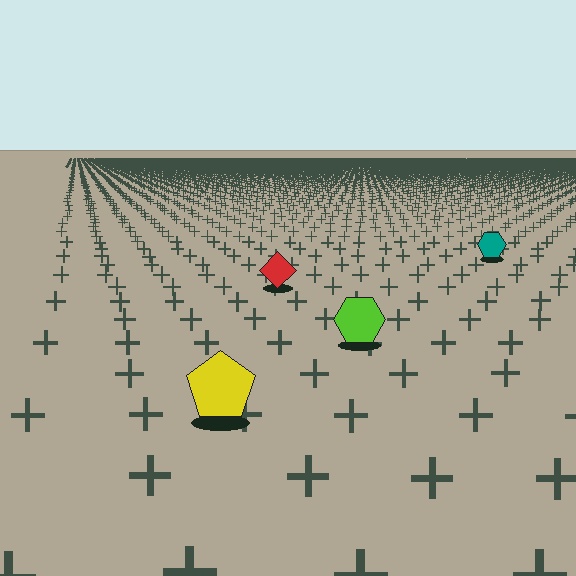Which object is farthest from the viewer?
The teal hexagon is farthest from the viewer. It appears smaller and the ground texture around it is denser.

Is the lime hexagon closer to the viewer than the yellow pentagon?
No. The yellow pentagon is closer — you can tell from the texture gradient: the ground texture is coarser near it.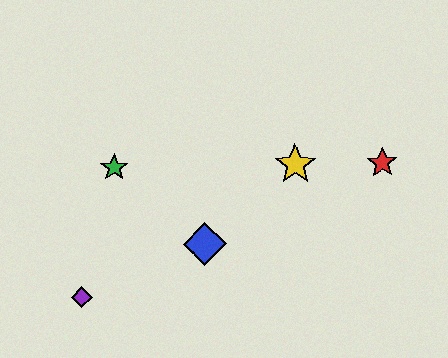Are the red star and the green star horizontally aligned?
Yes, both are at y≈163.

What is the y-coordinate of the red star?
The red star is at y≈163.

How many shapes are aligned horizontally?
3 shapes (the red star, the green star, the yellow star) are aligned horizontally.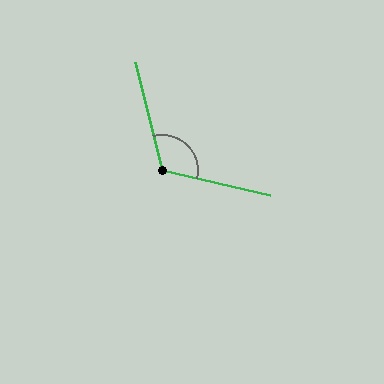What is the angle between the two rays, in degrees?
Approximately 117 degrees.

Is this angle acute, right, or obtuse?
It is obtuse.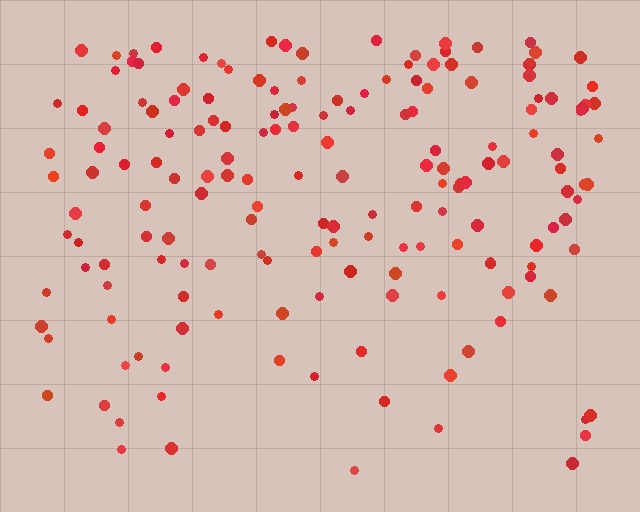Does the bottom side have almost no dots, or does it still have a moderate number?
Still a moderate number, just noticeably fewer than the top.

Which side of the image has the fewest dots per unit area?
The bottom.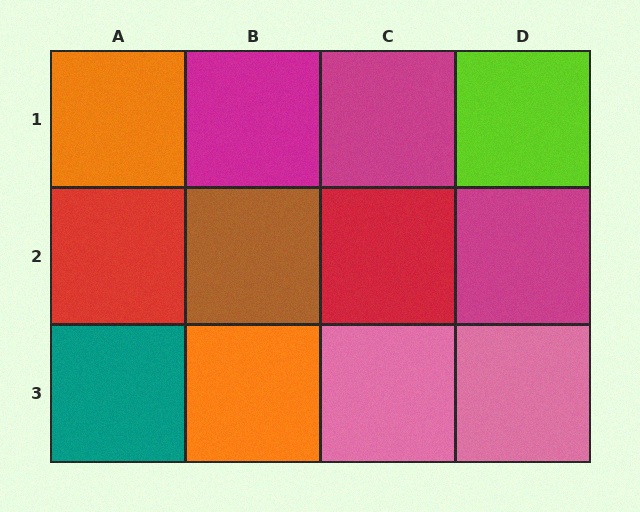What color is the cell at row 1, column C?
Magenta.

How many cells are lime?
1 cell is lime.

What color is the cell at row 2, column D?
Magenta.